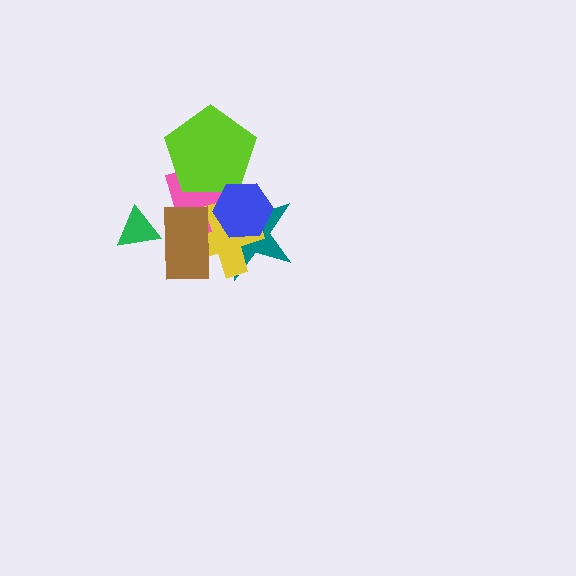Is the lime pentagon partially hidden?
Yes, it is partially covered by another shape.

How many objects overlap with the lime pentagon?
2 objects overlap with the lime pentagon.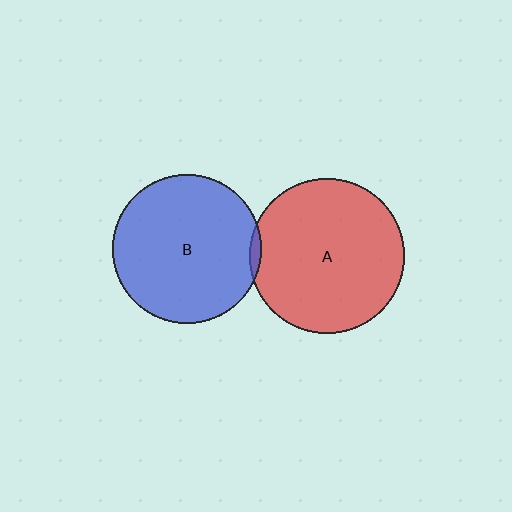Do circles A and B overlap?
Yes.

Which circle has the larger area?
Circle A (red).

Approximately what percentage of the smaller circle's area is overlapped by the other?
Approximately 5%.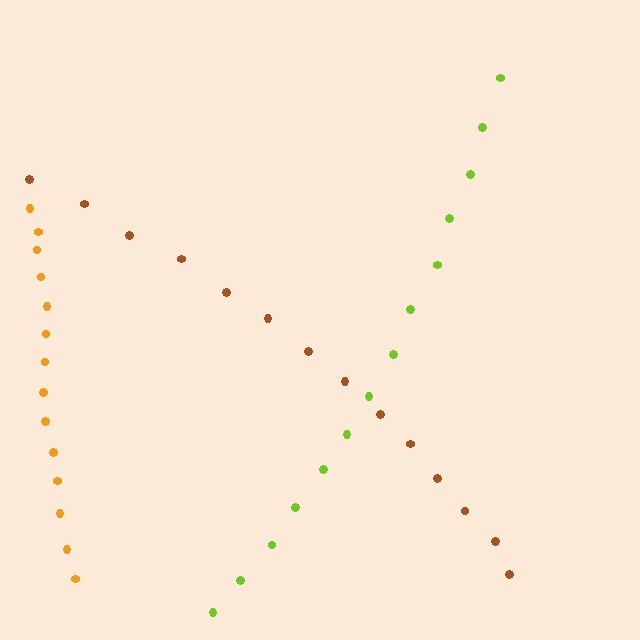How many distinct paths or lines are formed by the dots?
There are 3 distinct paths.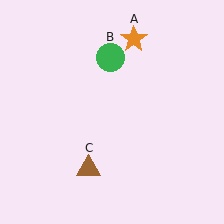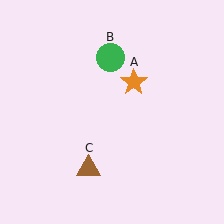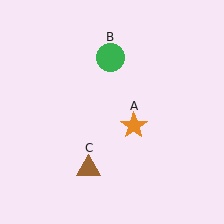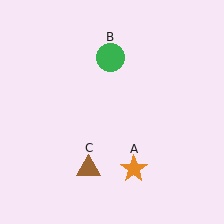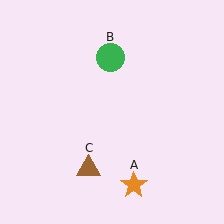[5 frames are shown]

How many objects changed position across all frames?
1 object changed position: orange star (object A).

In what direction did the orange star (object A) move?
The orange star (object A) moved down.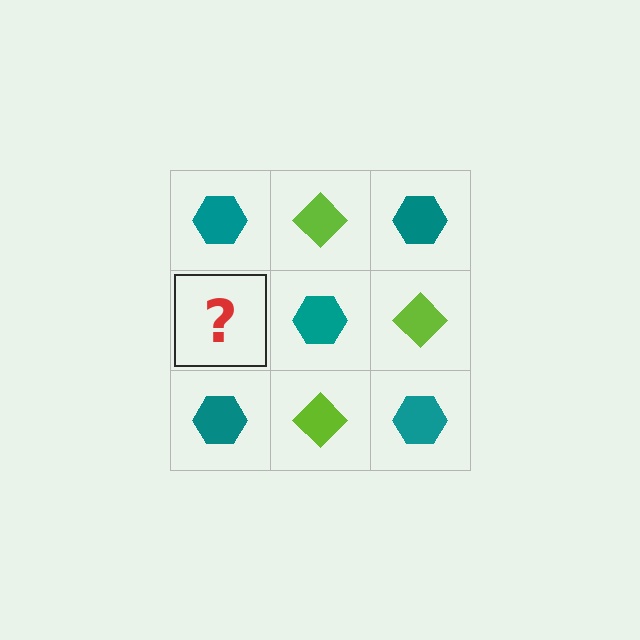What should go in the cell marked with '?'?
The missing cell should contain a lime diamond.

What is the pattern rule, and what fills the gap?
The rule is that it alternates teal hexagon and lime diamond in a checkerboard pattern. The gap should be filled with a lime diamond.